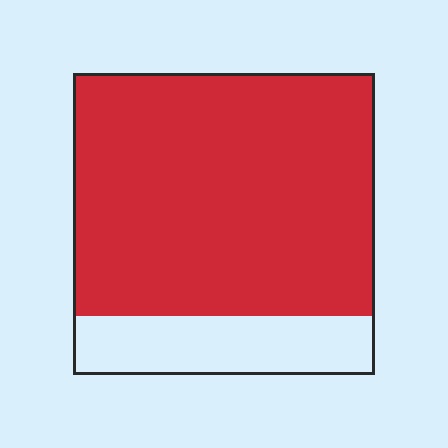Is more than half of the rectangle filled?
Yes.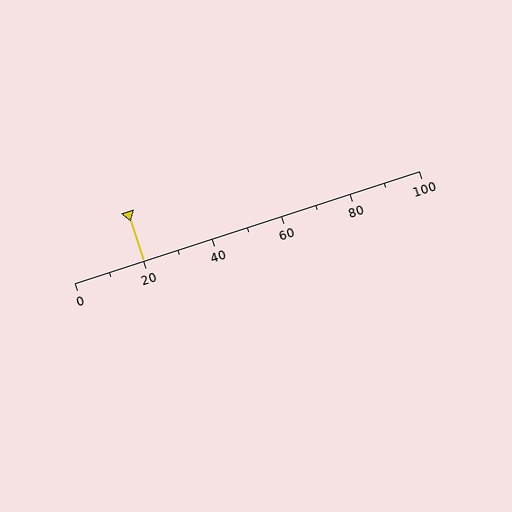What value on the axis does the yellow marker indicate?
The marker indicates approximately 20.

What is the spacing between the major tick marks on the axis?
The major ticks are spaced 20 apart.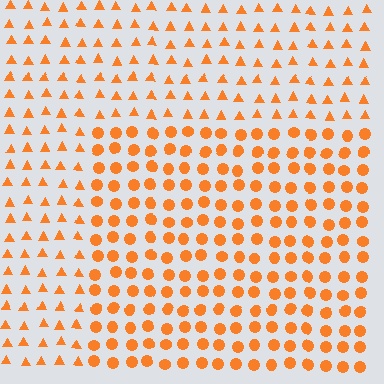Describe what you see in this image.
The image is filled with small orange elements arranged in a uniform grid. A rectangle-shaped region contains circles, while the surrounding area contains triangles. The boundary is defined purely by the change in element shape.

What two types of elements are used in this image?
The image uses circles inside the rectangle region and triangles outside it.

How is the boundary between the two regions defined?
The boundary is defined by a change in element shape: circles inside vs. triangles outside. All elements share the same color and spacing.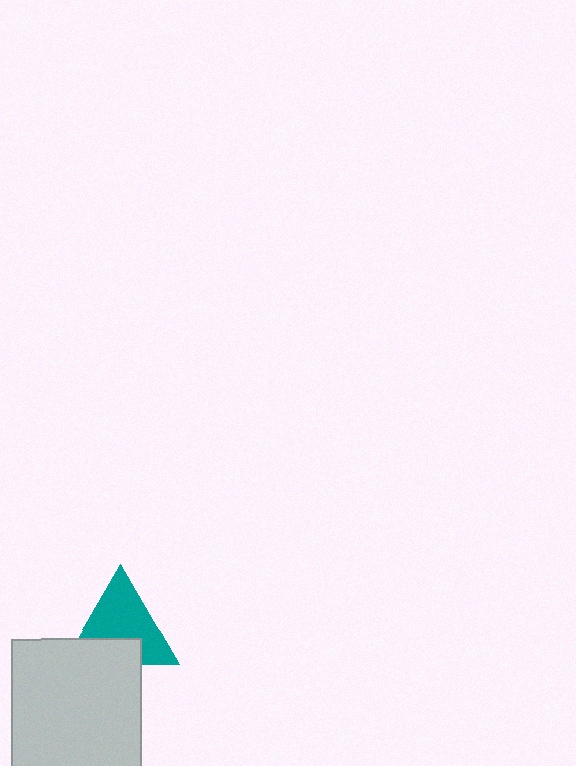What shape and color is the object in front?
The object in front is a light gray rectangle.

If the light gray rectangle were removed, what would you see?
You would see the complete teal triangle.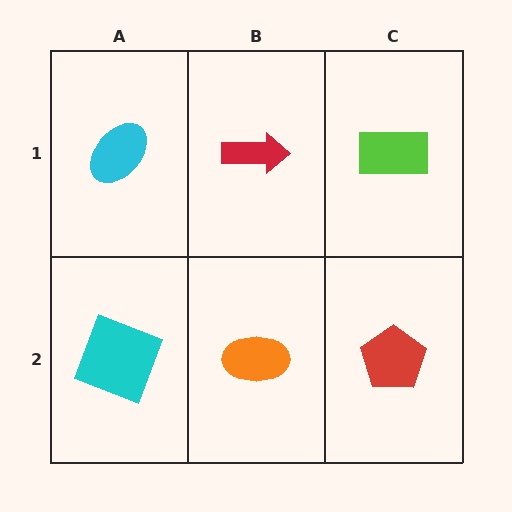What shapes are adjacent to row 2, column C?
A lime rectangle (row 1, column C), an orange ellipse (row 2, column B).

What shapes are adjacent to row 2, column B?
A red arrow (row 1, column B), a cyan square (row 2, column A), a red pentagon (row 2, column C).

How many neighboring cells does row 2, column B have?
3.